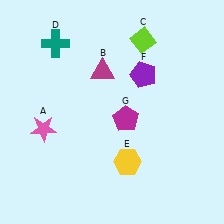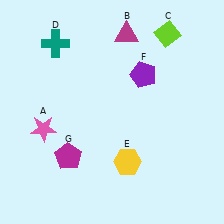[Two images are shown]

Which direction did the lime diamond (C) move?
The lime diamond (C) moved right.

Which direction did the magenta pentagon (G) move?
The magenta pentagon (G) moved left.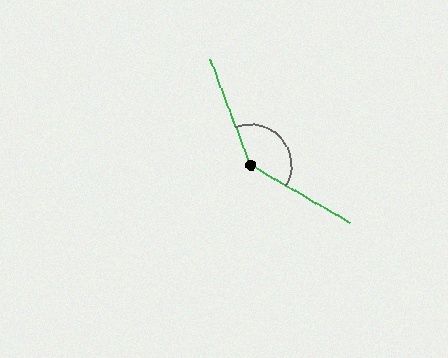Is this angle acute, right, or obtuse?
It is obtuse.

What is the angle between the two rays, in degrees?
Approximately 141 degrees.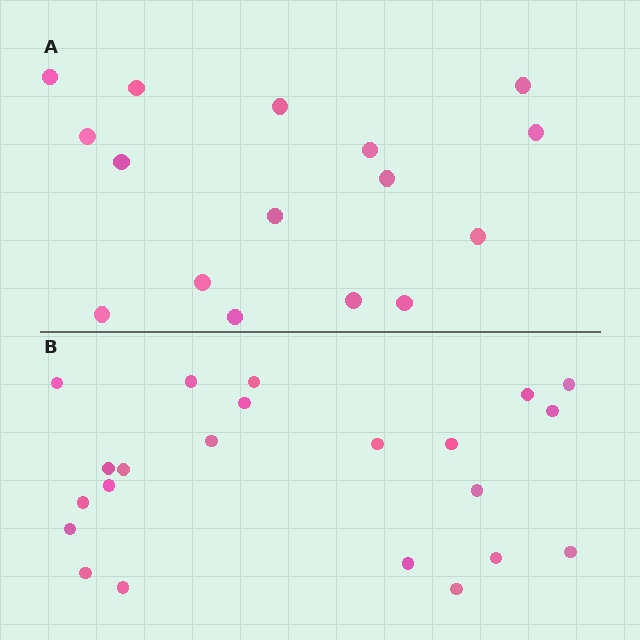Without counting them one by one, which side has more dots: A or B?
Region B (the bottom region) has more dots.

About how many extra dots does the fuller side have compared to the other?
Region B has about 6 more dots than region A.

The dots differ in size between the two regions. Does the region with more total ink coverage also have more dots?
No. Region A has more total ink coverage because its dots are larger, but region B actually contains more individual dots. Total area can be misleading — the number of items is what matters here.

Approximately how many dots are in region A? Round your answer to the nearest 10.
About 20 dots. (The exact count is 16, which rounds to 20.)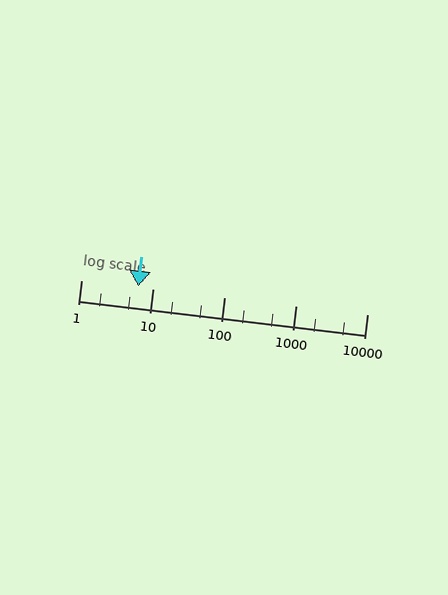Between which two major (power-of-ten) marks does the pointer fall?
The pointer is between 1 and 10.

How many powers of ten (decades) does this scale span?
The scale spans 4 decades, from 1 to 10000.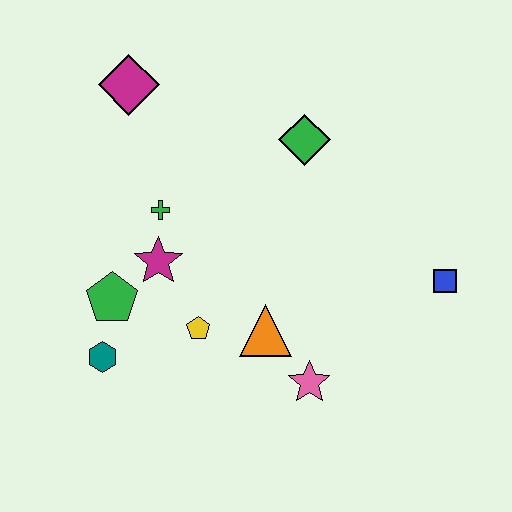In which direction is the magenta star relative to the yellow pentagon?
The magenta star is above the yellow pentagon.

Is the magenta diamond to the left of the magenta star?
Yes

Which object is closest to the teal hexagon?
The green pentagon is closest to the teal hexagon.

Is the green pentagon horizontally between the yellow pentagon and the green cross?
No